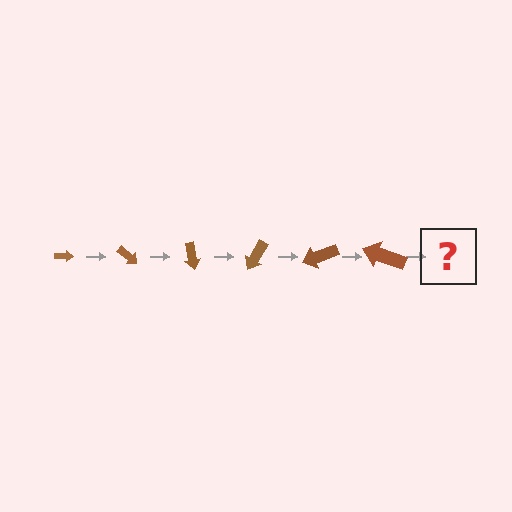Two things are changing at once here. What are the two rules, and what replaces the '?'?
The two rules are that the arrow grows larger each step and it rotates 40 degrees each step. The '?' should be an arrow, larger than the previous one and rotated 240 degrees from the start.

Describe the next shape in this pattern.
It should be an arrow, larger than the previous one and rotated 240 degrees from the start.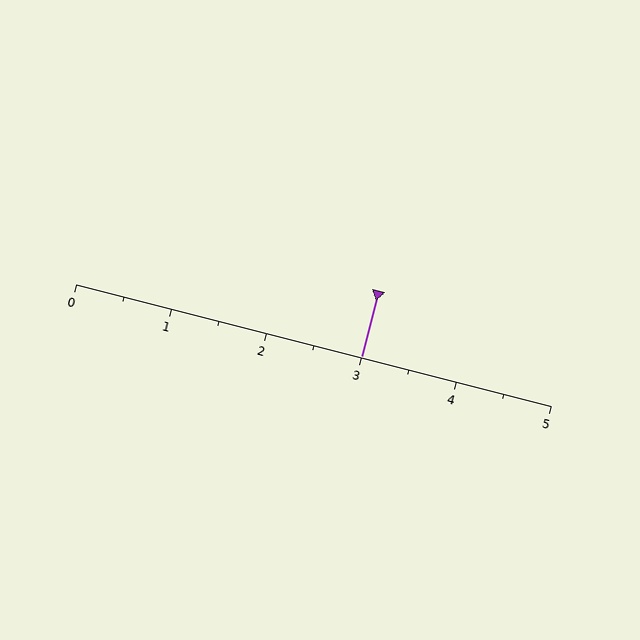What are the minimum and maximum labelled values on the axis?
The axis runs from 0 to 5.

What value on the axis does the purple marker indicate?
The marker indicates approximately 3.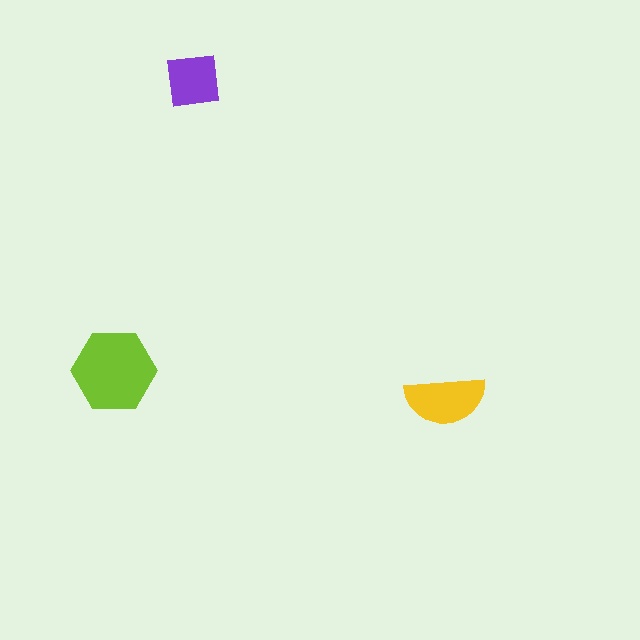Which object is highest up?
The purple square is topmost.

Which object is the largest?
The lime hexagon.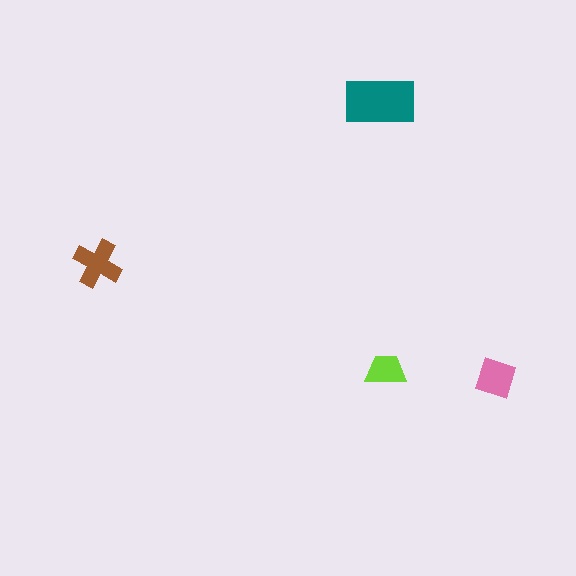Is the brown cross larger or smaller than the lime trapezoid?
Larger.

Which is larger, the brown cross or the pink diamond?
The brown cross.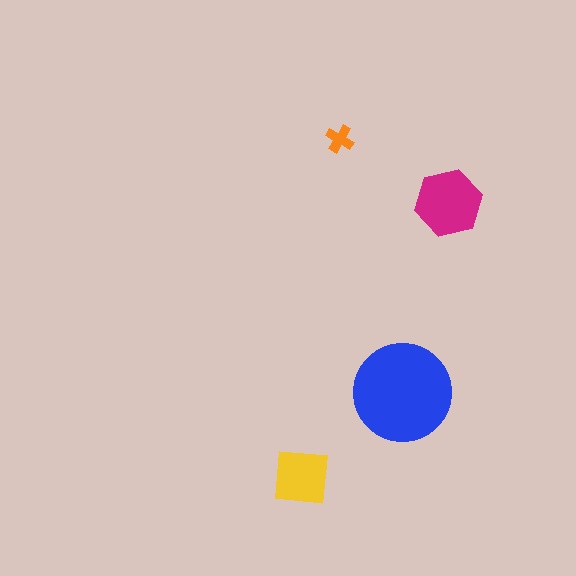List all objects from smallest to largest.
The orange cross, the yellow square, the magenta hexagon, the blue circle.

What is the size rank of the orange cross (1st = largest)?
4th.